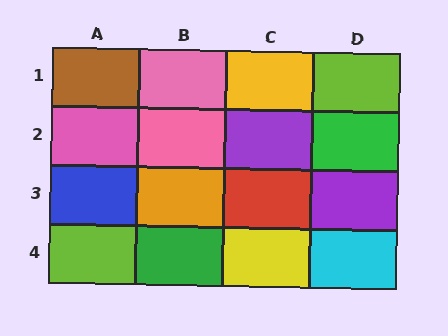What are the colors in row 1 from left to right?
Brown, pink, yellow, lime.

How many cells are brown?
1 cell is brown.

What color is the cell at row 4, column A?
Lime.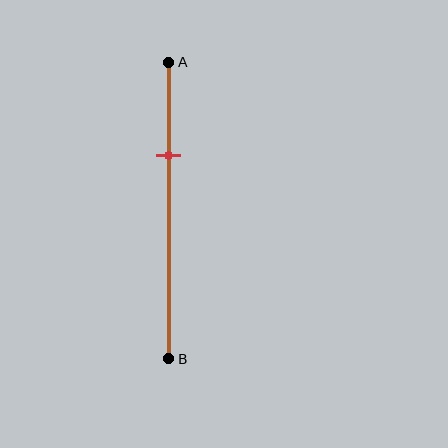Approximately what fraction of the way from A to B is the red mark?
The red mark is approximately 30% of the way from A to B.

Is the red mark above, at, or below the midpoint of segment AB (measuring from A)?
The red mark is above the midpoint of segment AB.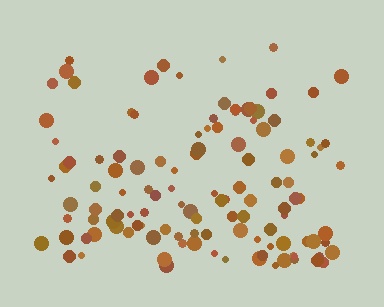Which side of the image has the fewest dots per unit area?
The top.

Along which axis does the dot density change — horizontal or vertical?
Vertical.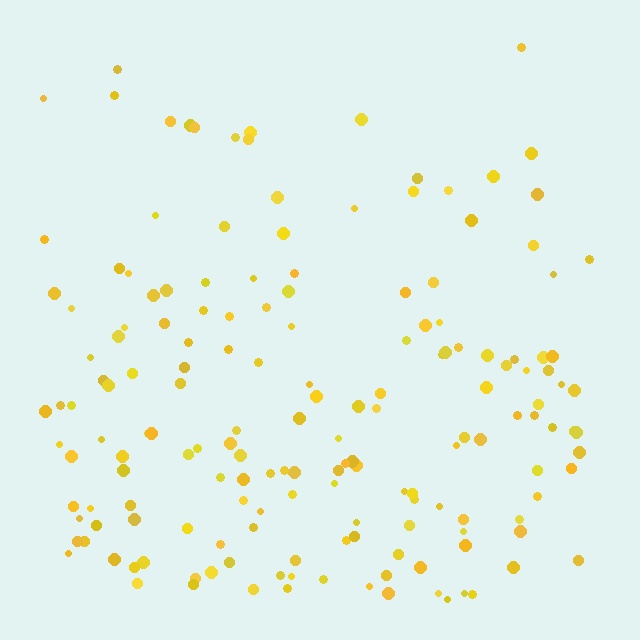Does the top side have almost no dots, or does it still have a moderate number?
Still a moderate number, just noticeably fewer than the bottom.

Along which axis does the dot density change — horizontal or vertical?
Vertical.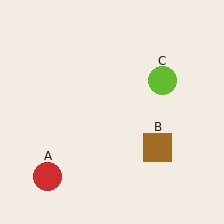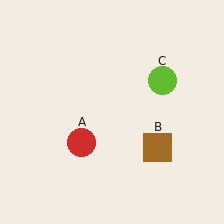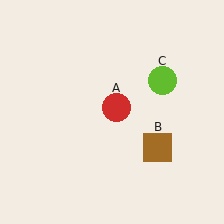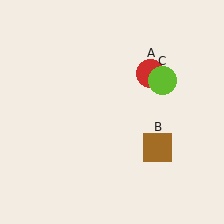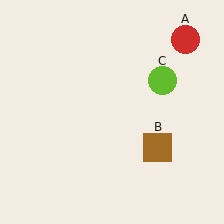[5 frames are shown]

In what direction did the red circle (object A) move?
The red circle (object A) moved up and to the right.